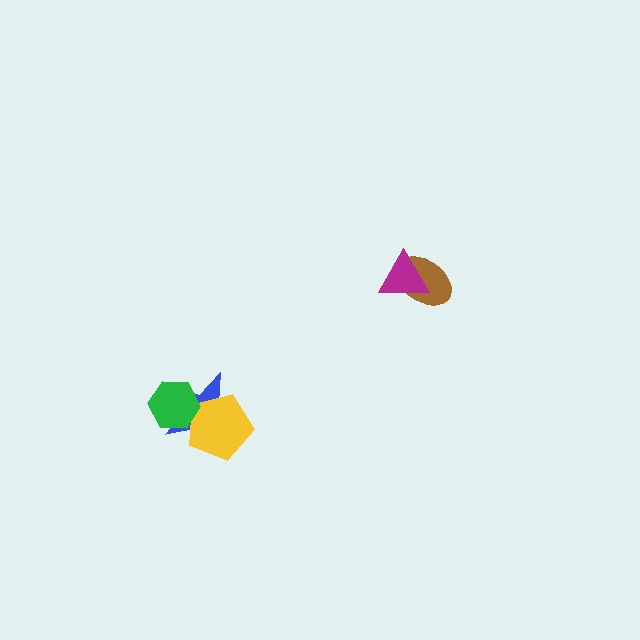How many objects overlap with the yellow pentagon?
2 objects overlap with the yellow pentagon.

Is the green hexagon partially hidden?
No, no other shape covers it.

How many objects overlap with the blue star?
2 objects overlap with the blue star.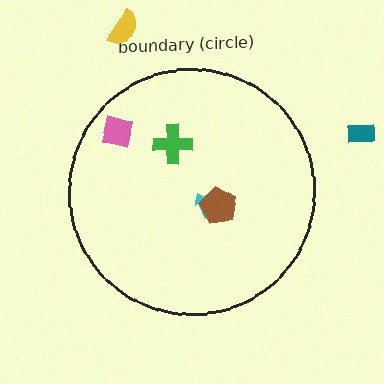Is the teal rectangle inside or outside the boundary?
Outside.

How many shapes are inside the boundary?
4 inside, 2 outside.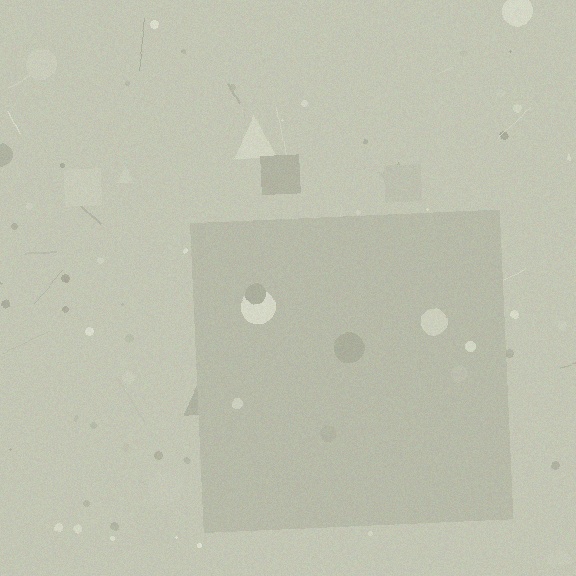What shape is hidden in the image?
A square is hidden in the image.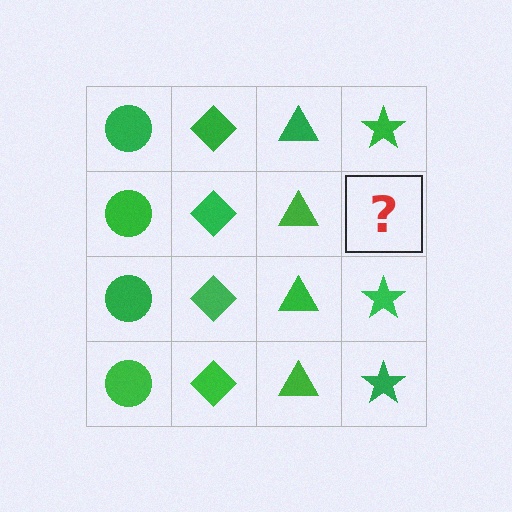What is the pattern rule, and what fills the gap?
The rule is that each column has a consistent shape. The gap should be filled with a green star.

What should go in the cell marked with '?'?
The missing cell should contain a green star.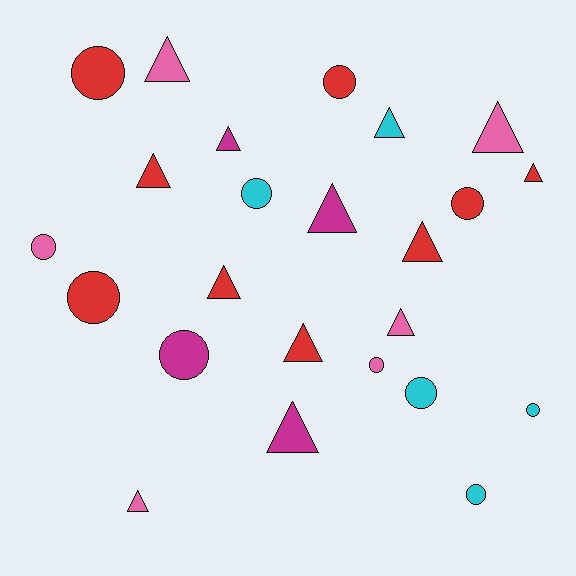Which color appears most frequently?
Red, with 9 objects.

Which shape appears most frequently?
Triangle, with 13 objects.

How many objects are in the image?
There are 24 objects.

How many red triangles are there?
There are 5 red triangles.